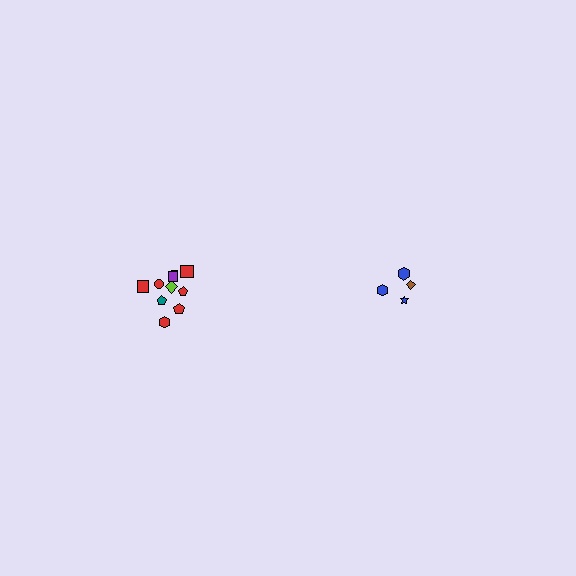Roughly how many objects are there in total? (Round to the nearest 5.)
Roughly 15 objects in total.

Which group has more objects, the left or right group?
The left group.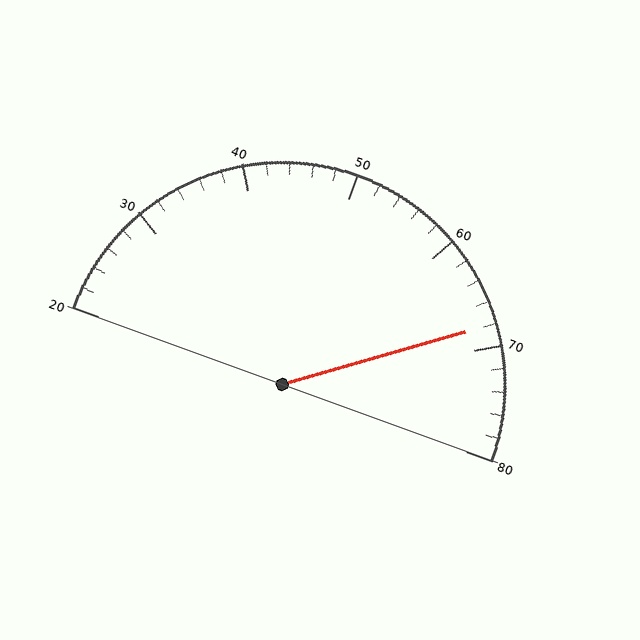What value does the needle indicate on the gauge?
The needle indicates approximately 68.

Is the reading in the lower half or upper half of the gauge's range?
The reading is in the upper half of the range (20 to 80).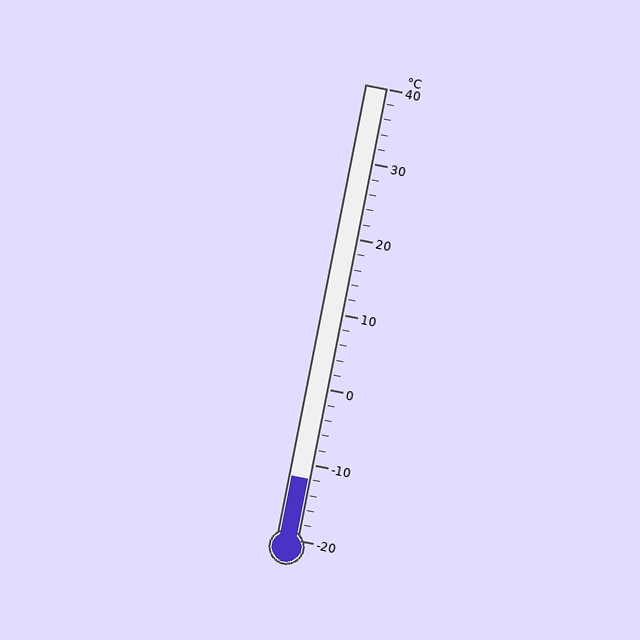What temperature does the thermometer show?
The thermometer shows approximately -12°C.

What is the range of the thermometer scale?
The thermometer scale ranges from -20°C to 40°C.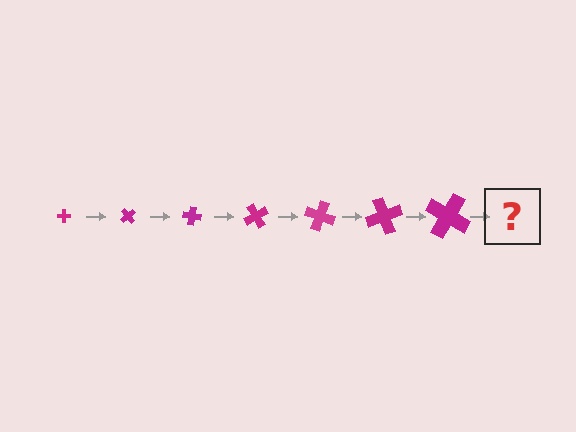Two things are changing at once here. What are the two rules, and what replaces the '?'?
The two rules are that the cross grows larger each step and it rotates 50 degrees each step. The '?' should be a cross, larger than the previous one and rotated 350 degrees from the start.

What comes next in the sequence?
The next element should be a cross, larger than the previous one and rotated 350 degrees from the start.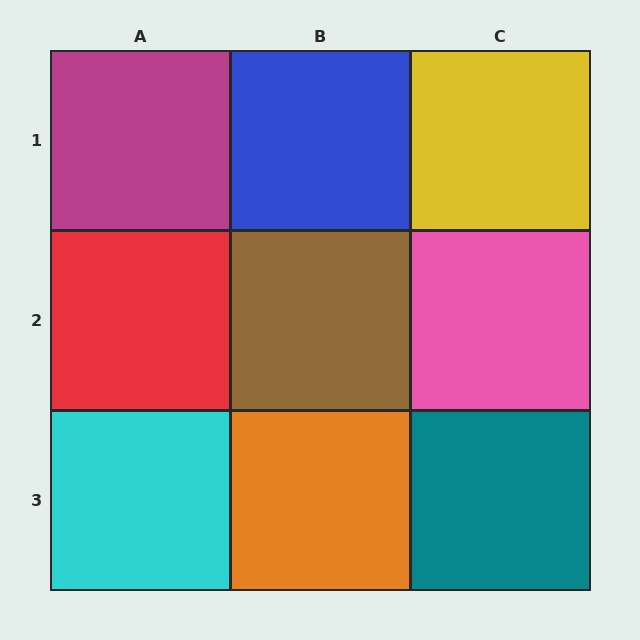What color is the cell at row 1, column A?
Magenta.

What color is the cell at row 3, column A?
Cyan.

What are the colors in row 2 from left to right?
Red, brown, pink.